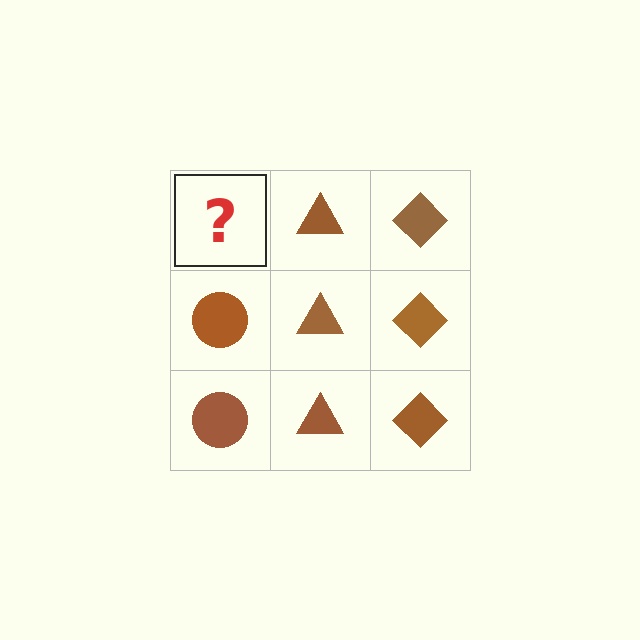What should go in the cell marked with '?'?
The missing cell should contain a brown circle.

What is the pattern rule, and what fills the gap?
The rule is that each column has a consistent shape. The gap should be filled with a brown circle.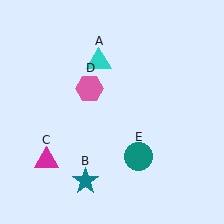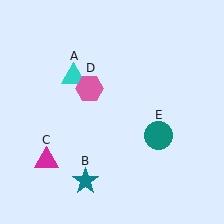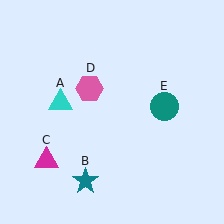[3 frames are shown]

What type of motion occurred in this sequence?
The cyan triangle (object A), teal circle (object E) rotated counterclockwise around the center of the scene.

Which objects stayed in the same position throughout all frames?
Teal star (object B) and magenta triangle (object C) and pink hexagon (object D) remained stationary.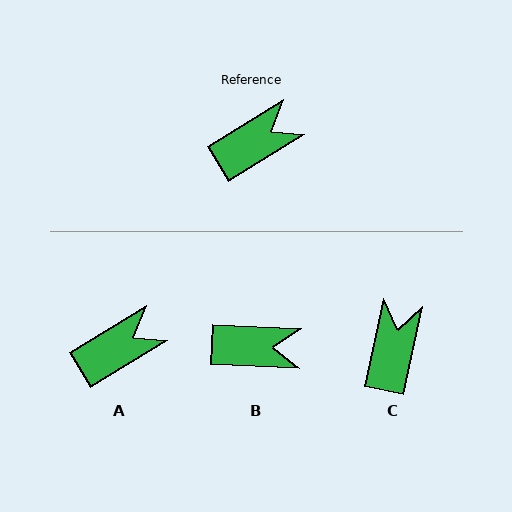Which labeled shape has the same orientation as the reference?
A.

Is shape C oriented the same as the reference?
No, it is off by about 46 degrees.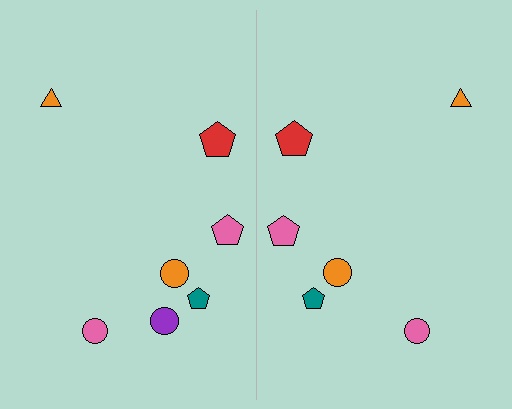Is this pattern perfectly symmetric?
No, the pattern is not perfectly symmetric. A purple circle is missing from the right side.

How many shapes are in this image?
There are 13 shapes in this image.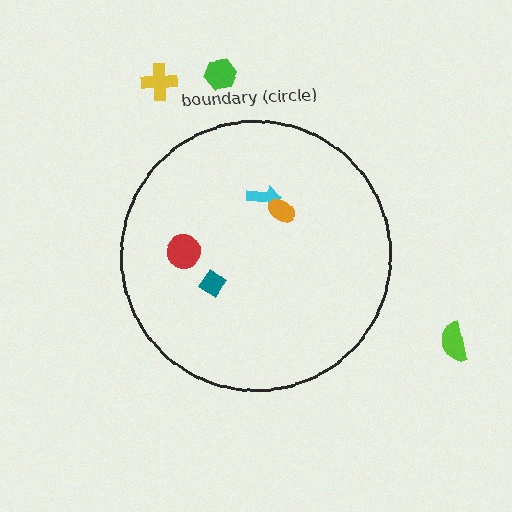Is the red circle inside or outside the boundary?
Inside.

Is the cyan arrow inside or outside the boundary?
Inside.